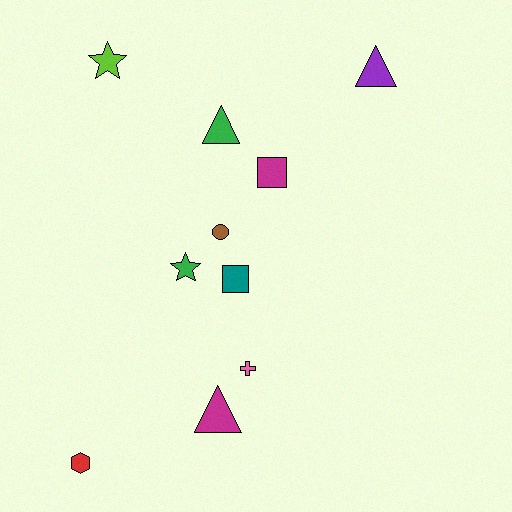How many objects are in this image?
There are 10 objects.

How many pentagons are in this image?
There are no pentagons.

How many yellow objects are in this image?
There are no yellow objects.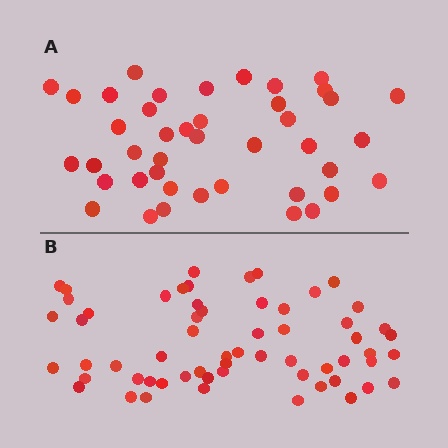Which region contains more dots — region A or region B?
Region B (the bottom region) has more dots.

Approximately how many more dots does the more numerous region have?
Region B has approximately 20 more dots than region A.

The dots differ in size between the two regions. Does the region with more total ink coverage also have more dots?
No. Region A has more total ink coverage because its dots are larger, but region B actually contains more individual dots. Total area can be misleading — the number of items is what matters here.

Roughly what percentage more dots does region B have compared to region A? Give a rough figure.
About 45% more.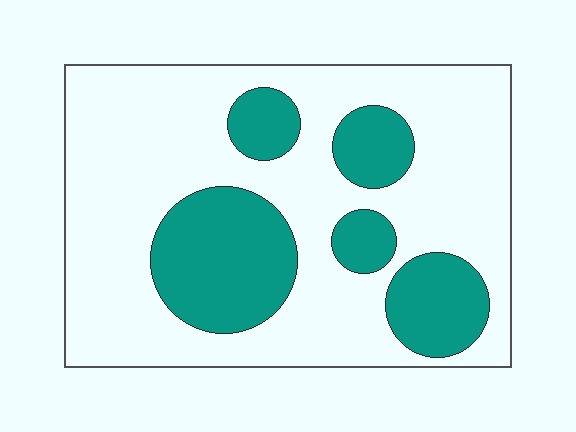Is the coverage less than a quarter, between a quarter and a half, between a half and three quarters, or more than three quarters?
Between a quarter and a half.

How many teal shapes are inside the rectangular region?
5.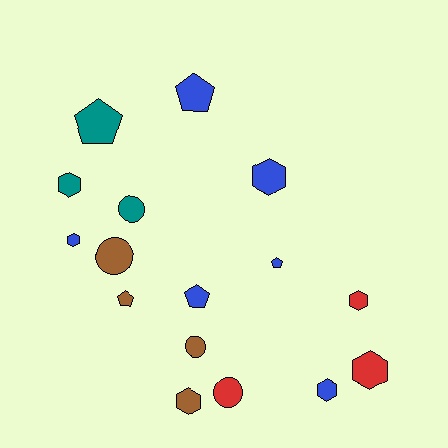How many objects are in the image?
There are 16 objects.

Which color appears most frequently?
Blue, with 6 objects.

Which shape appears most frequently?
Hexagon, with 7 objects.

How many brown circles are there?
There are 2 brown circles.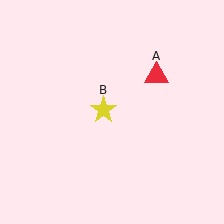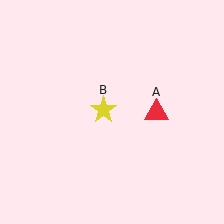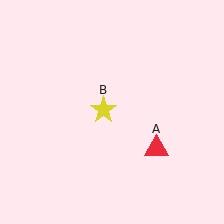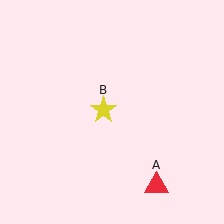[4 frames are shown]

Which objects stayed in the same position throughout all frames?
Yellow star (object B) remained stationary.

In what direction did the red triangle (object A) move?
The red triangle (object A) moved down.